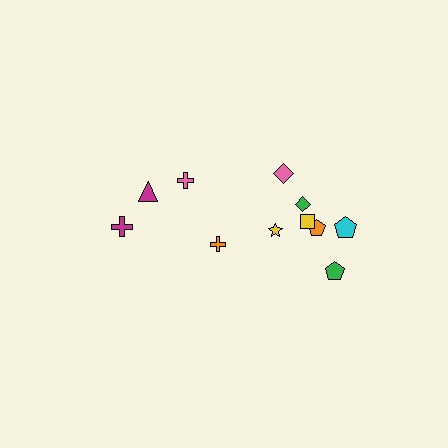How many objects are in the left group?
There are 4 objects.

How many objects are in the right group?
There are 7 objects.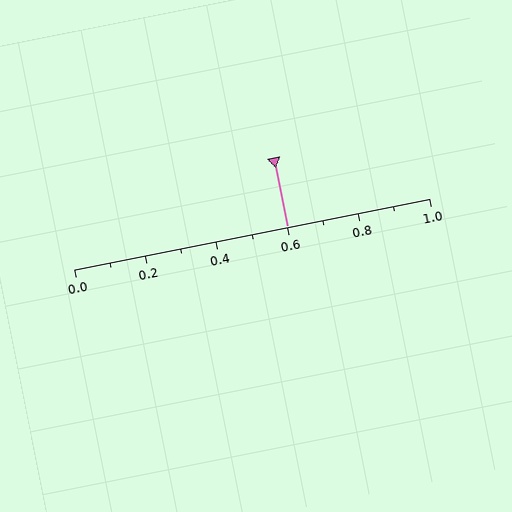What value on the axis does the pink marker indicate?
The marker indicates approximately 0.6.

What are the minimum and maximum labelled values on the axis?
The axis runs from 0.0 to 1.0.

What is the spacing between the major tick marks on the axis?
The major ticks are spaced 0.2 apart.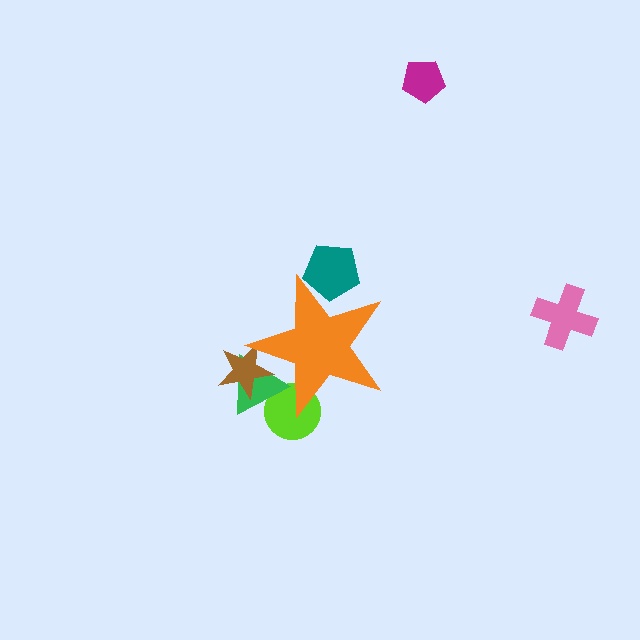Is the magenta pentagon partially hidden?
No, the magenta pentagon is fully visible.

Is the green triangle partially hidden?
Yes, the green triangle is partially hidden behind the orange star.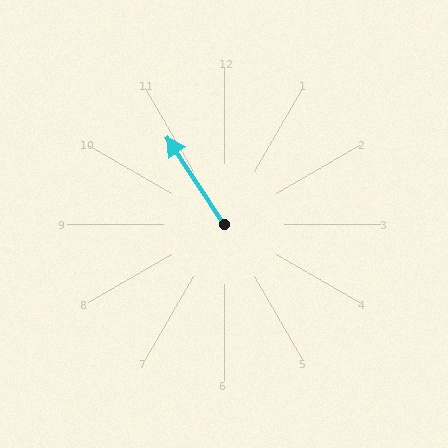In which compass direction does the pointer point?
Northwest.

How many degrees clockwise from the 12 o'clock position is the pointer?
Approximately 327 degrees.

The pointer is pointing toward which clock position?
Roughly 11 o'clock.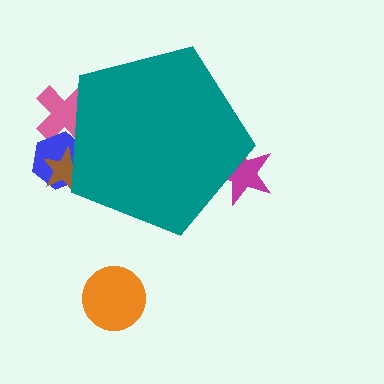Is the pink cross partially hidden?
Yes, the pink cross is partially hidden behind the teal pentagon.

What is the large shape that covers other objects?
A teal pentagon.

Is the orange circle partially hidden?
No, the orange circle is fully visible.